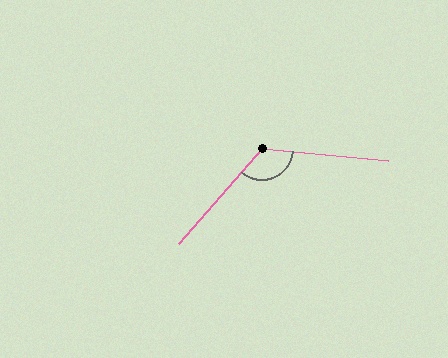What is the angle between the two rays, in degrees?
Approximately 126 degrees.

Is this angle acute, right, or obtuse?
It is obtuse.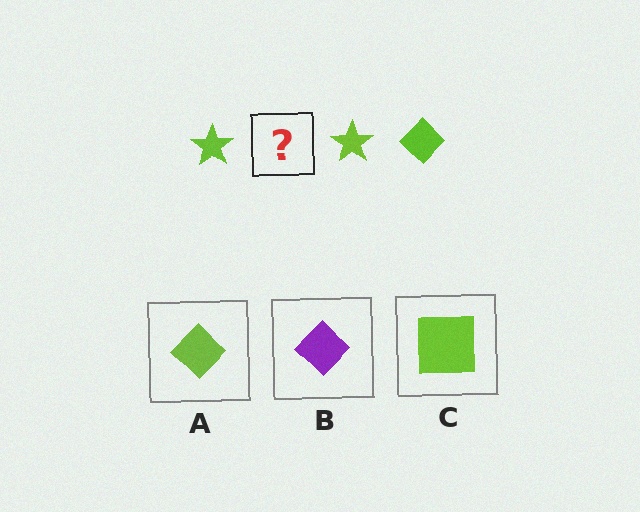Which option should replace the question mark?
Option A.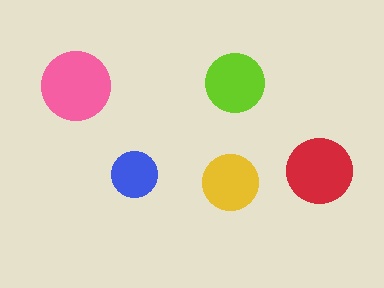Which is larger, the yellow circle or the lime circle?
The lime one.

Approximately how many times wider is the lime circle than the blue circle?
About 1.5 times wider.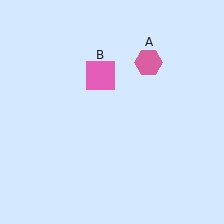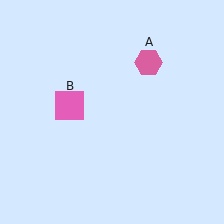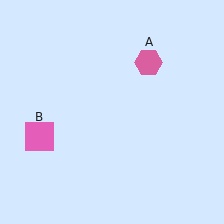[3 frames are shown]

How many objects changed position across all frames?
1 object changed position: pink square (object B).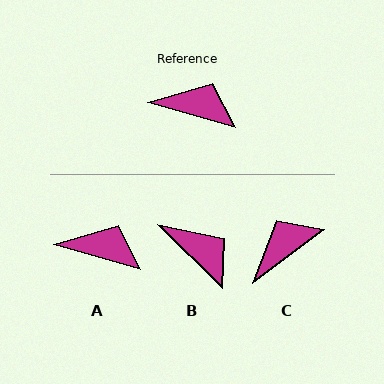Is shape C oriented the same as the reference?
No, it is off by about 53 degrees.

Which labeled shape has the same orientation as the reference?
A.